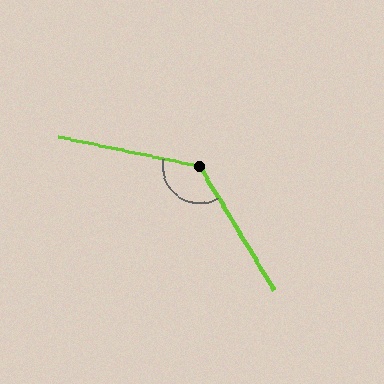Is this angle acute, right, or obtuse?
It is obtuse.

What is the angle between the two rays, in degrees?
Approximately 133 degrees.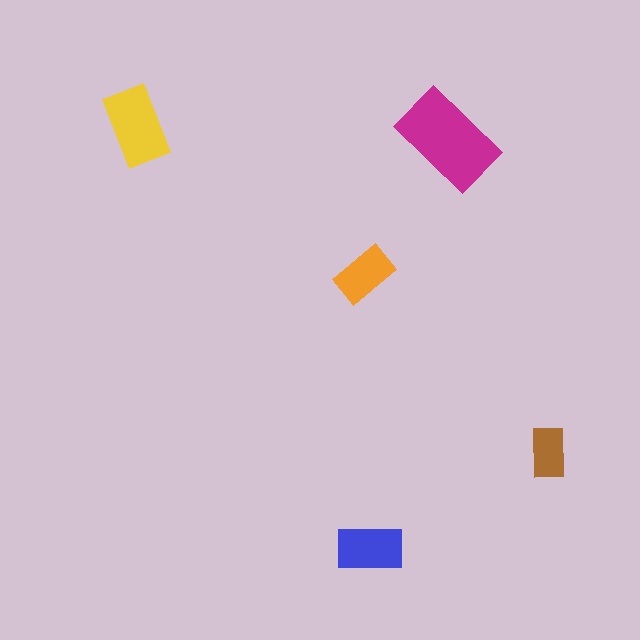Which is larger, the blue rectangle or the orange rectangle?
The blue one.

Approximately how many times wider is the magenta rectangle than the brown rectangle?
About 2 times wider.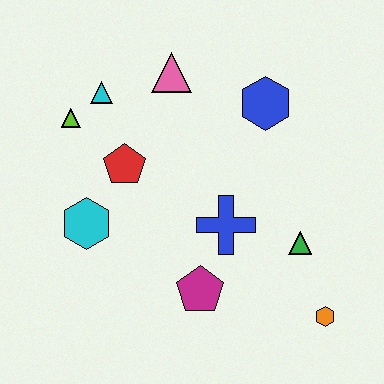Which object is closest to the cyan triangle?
The lime triangle is closest to the cyan triangle.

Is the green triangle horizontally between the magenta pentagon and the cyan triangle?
No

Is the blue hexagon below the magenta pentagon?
No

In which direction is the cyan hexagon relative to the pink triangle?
The cyan hexagon is below the pink triangle.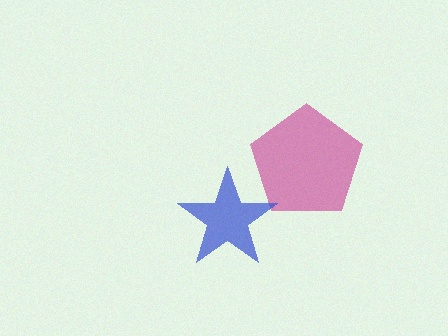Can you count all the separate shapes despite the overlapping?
Yes, there are 2 separate shapes.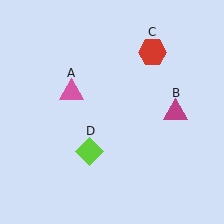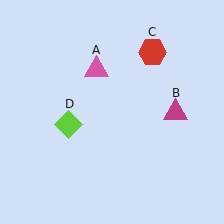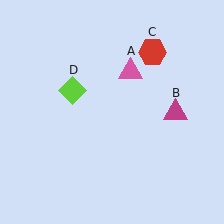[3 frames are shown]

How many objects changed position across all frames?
2 objects changed position: pink triangle (object A), lime diamond (object D).